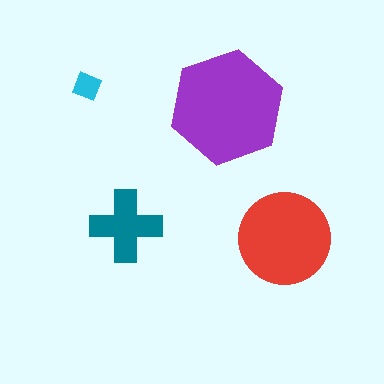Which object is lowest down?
The red circle is bottommost.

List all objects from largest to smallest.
The purple hexagon, the red circle, the teal cross, the cyan diamond.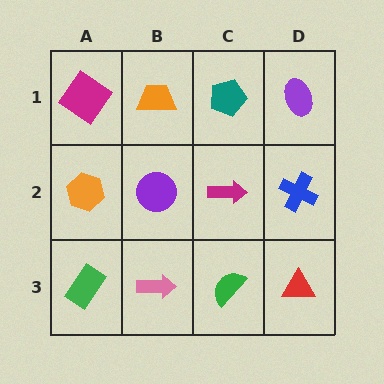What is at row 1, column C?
A teal pentagon.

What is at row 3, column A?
A green rectangle.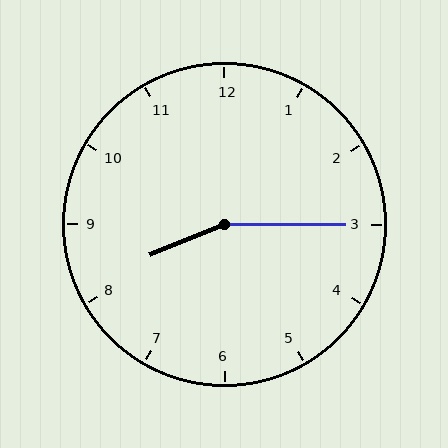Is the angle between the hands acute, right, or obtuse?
It is obtuse.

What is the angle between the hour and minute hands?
Approximately 158 degrees.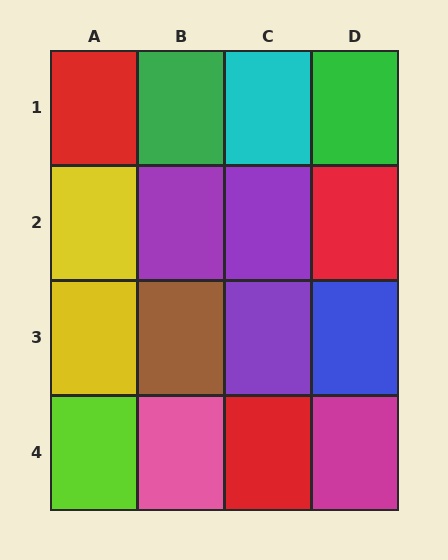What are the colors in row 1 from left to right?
Red, green, cyan, green.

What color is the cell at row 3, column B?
Brown.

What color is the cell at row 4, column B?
Pink.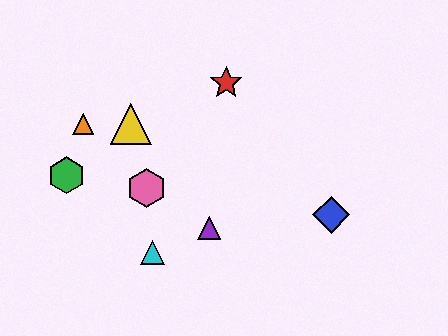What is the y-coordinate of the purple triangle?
The purple triangle is at y≈228.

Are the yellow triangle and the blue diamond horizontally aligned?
No, the yellow triangle is at y≈124 and the blue diamond is at y≈215.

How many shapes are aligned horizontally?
2 shapes (the yellow triangle, the orange triangle) are aligned horizontally.